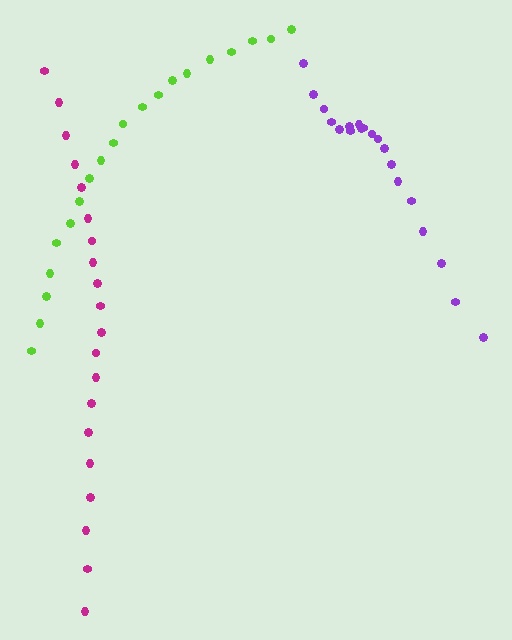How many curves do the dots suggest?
There are 3 distinct paths.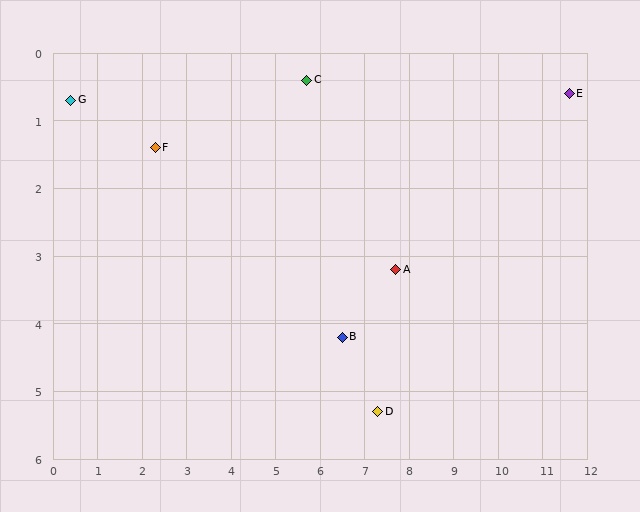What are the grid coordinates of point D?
Point D is at approximately (7.3, 5.3).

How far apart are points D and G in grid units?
Points D and G are about 8.3 grid units apart.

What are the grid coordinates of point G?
Point G is at approximately (0.4, 0.7).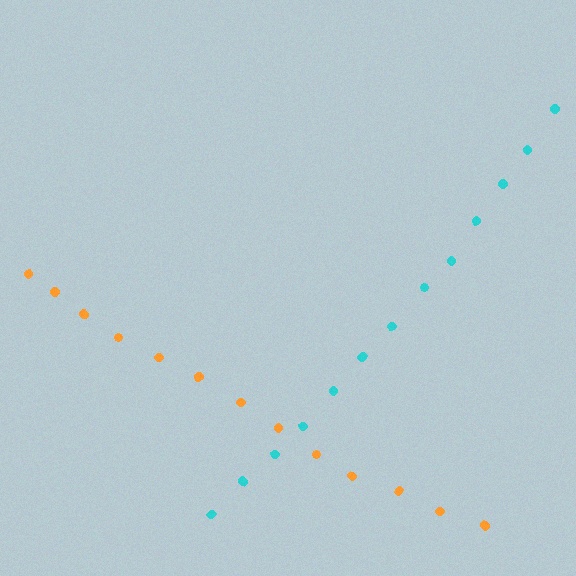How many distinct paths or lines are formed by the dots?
There are 2 distinct paths.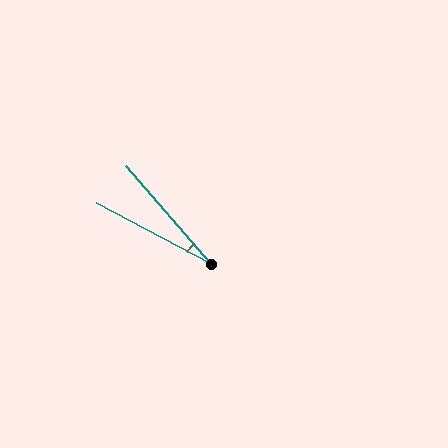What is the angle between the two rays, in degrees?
Approximately 21 degrees.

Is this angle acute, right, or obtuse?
It is acute.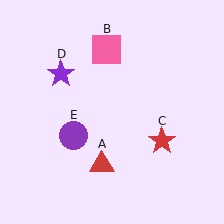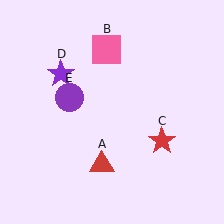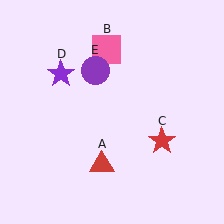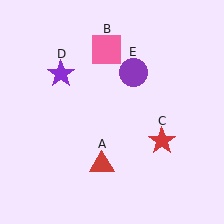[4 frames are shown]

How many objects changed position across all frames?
1 object changed position: purple circle (object E).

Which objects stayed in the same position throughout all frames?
Red triangle (object A) and pink square (object B) and red star (object C) and purple star (object D) remained stationary.